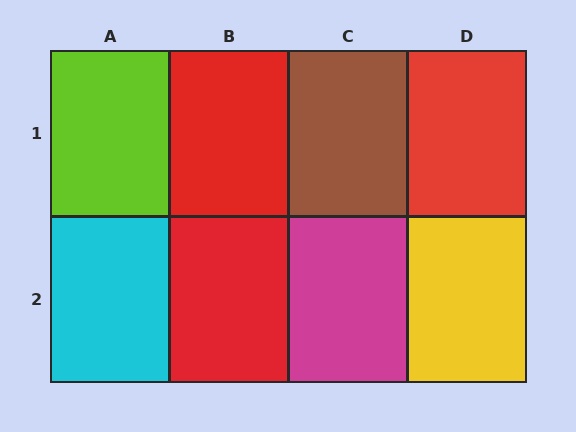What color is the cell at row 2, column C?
Magenta.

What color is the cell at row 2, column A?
Cyan.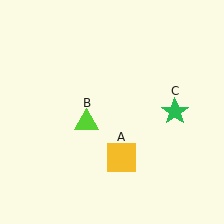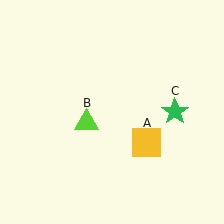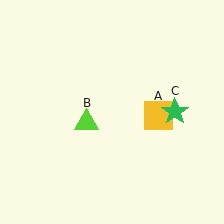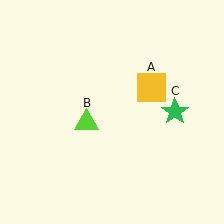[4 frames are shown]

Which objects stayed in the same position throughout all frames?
Lime triangle (object B) and green star (object C) remained stationary.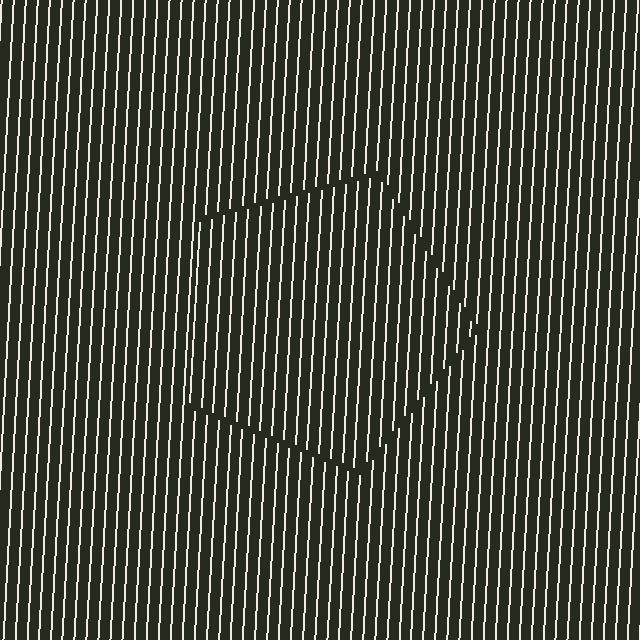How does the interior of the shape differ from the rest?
The interior of the shape contains the same grating, shifted by half a period — the contour is defined by the phase discontinuity where line-ends from the inner and outer gratings abut.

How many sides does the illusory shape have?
5 sides — the line-ends trace a pentagon.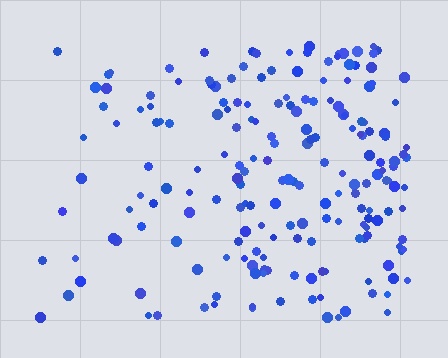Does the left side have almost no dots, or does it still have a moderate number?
Still a moderate number, just noticeably fewer than the right.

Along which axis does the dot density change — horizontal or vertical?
Horizontal.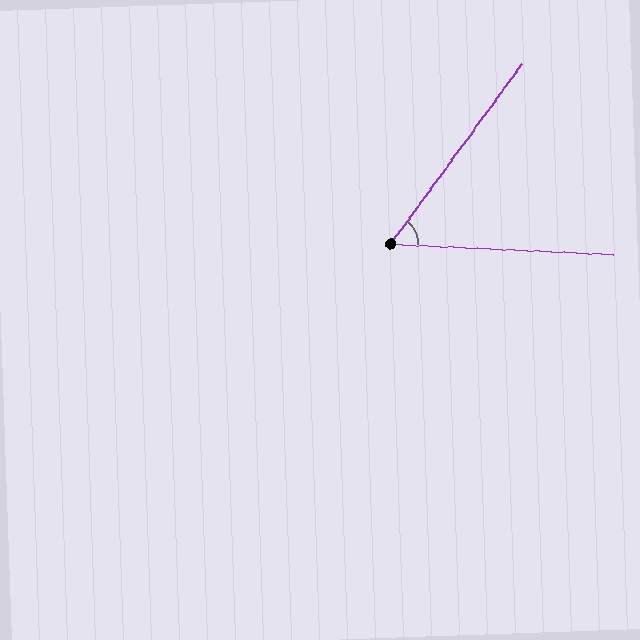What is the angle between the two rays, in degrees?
Approximately 57 degrees.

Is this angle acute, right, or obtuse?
It is acute.